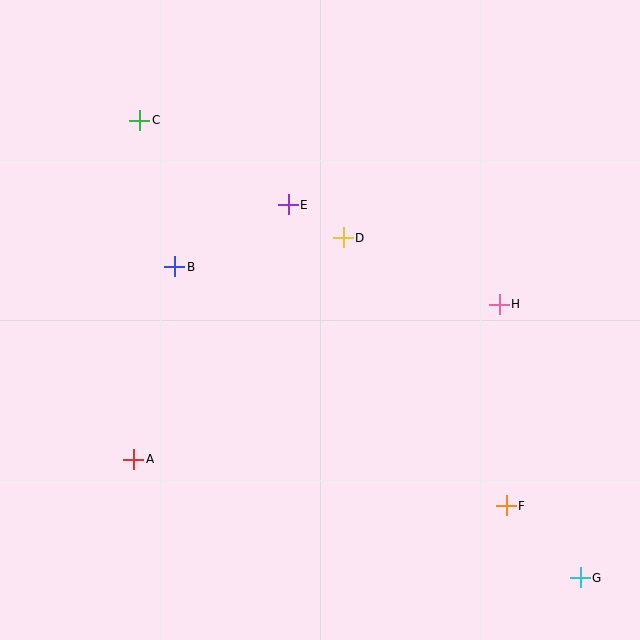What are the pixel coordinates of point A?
Point A is at (134, 459).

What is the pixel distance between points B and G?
The distance between B and G is 511 pixels.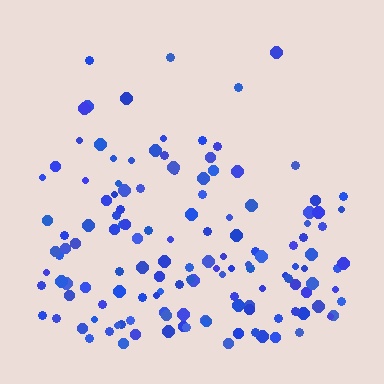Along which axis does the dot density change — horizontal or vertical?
Vertical.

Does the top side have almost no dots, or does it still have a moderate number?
Still a moderate number, just noticeably fewer than the bottom.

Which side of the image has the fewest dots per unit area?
The top.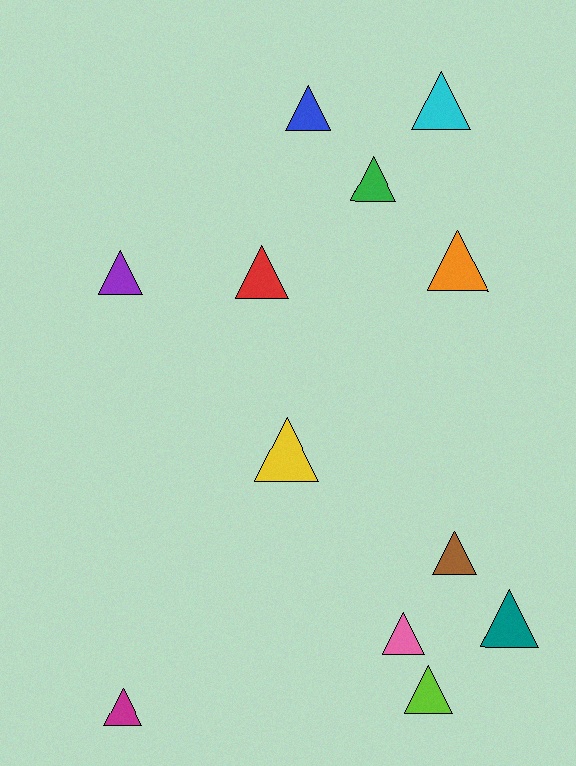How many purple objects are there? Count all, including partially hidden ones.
There is 1 purple object.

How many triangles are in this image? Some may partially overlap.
There are 12 triangles.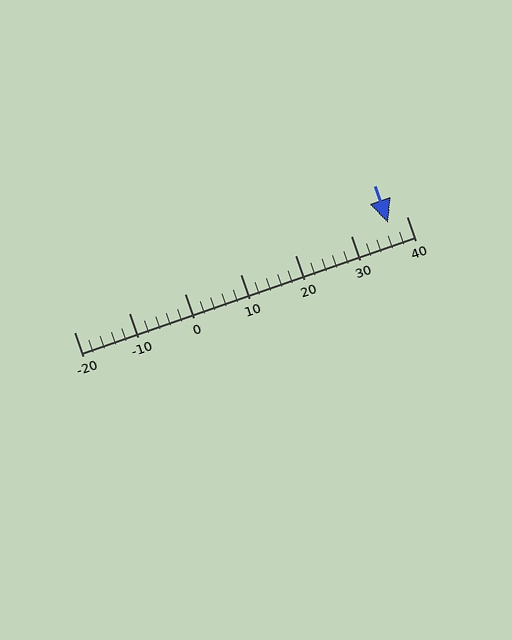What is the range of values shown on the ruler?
The ruler shows values from -20 to 40.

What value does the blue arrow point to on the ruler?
The blue arrow points to approximately 37.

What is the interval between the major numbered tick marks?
The major tick marks are spaced 10 units apart.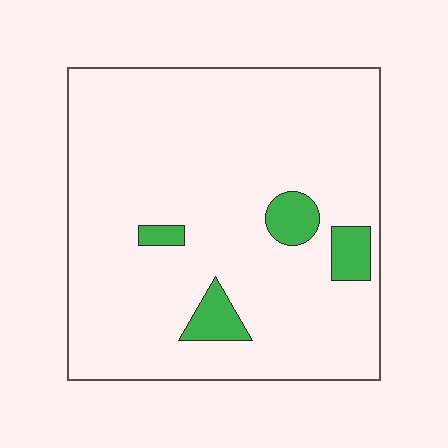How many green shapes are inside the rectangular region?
4.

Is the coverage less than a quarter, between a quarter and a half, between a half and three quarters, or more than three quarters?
Less than a quarter.